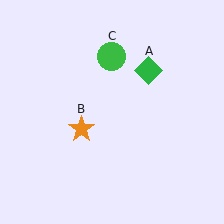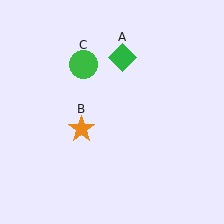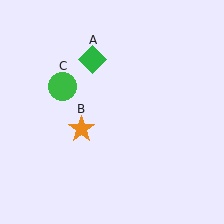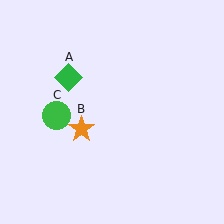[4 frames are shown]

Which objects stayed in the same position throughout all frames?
Orange star (object B) remained stationary.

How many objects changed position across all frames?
2 objects changed position: green diamond (object A), green circle (object C).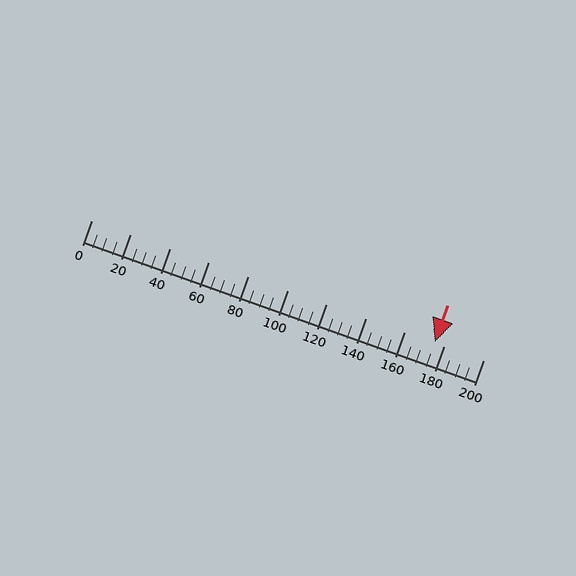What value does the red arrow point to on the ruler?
The red arrow points to approximately 175.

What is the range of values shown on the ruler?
The ruler shows values from 0 to 200.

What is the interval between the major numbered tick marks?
The major tick marks are spaced 20 units apart.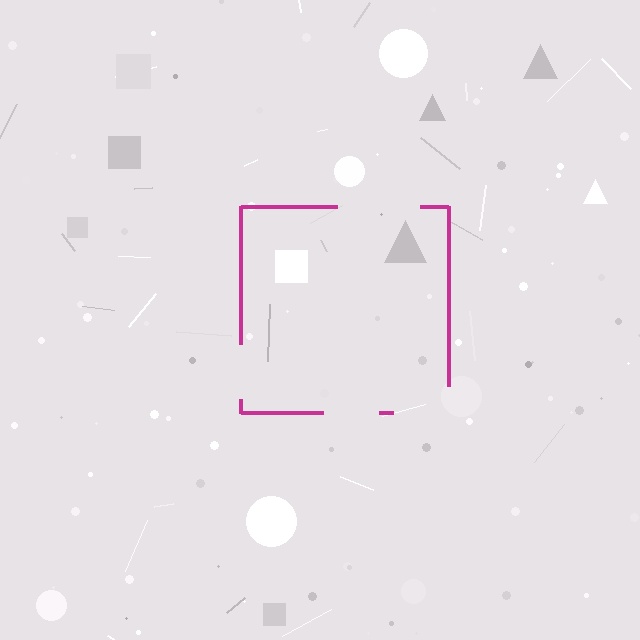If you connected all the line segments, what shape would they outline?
They would outline a square.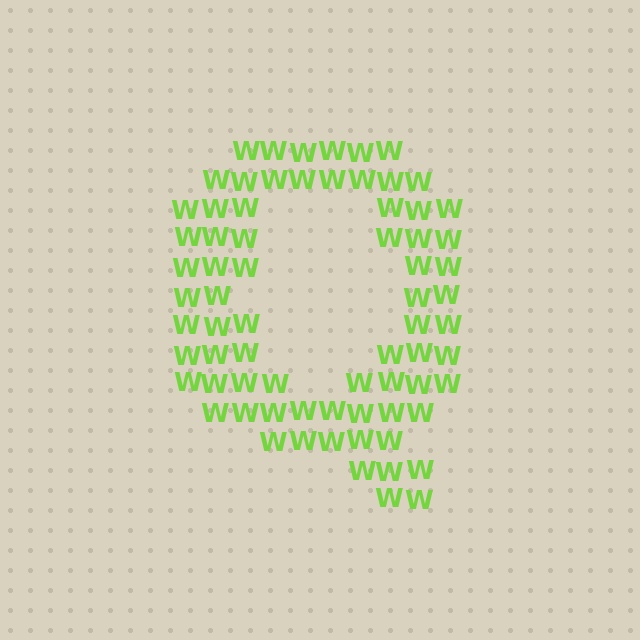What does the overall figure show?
The overall figure shows the letter Q.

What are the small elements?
The small elements are letter W's.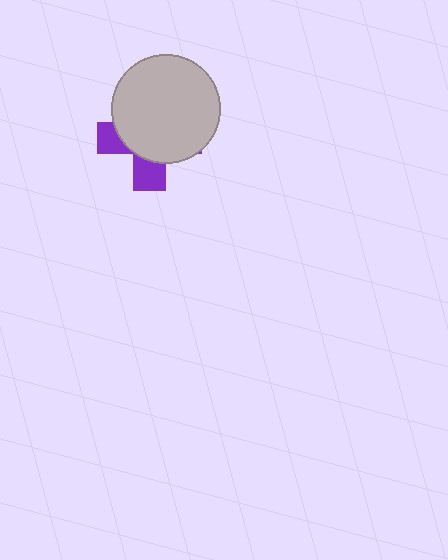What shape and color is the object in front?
The object in front is a light gray circle.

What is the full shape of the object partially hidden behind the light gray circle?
The partially hidden object is a purple cross.